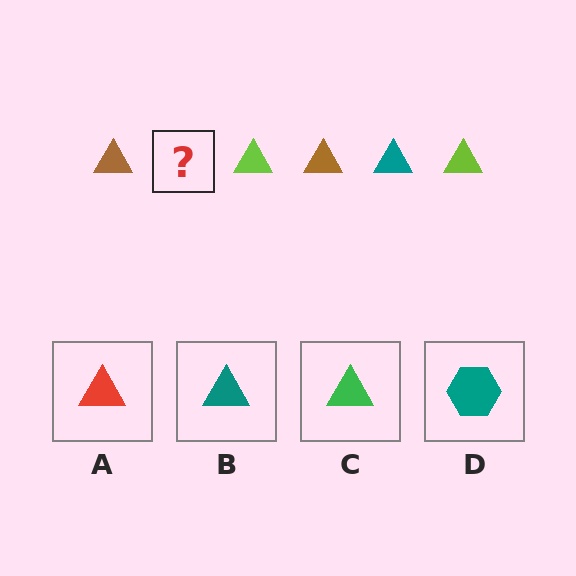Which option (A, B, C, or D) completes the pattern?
B.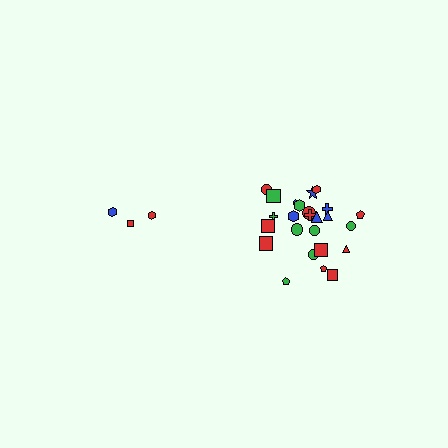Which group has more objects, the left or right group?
The right group.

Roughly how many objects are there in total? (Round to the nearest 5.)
Roughly 30 objects in total.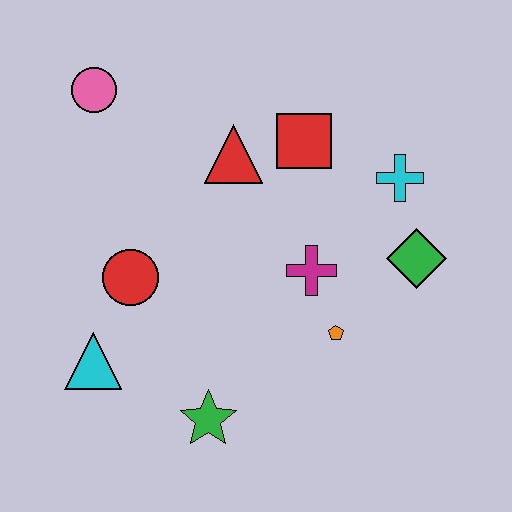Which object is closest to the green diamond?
The cyan cross is closest to the green diamond.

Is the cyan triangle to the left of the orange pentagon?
Yes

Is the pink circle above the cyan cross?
Yes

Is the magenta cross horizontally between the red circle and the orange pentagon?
Yes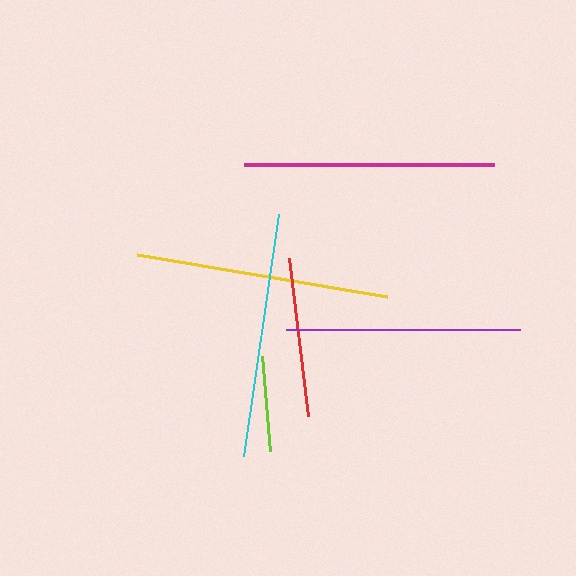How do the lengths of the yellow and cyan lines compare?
The yellow and cyan lines are approximately the same length.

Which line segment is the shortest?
The lime line is the shortest at approximately 96 pixels.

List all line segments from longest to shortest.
From longest to shortest: yellow, magenta, cyan, purple, red, lime.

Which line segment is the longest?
The yellow line is the longest at approximately 253 pixels.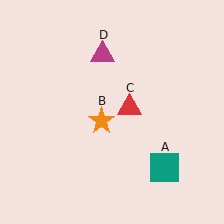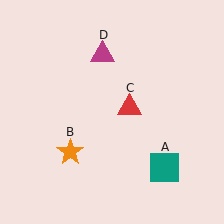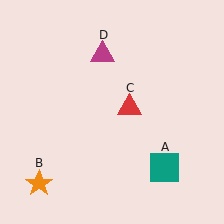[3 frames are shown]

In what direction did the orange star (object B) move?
The orange star (object B) moved down and to the left.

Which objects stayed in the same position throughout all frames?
Teal square (object A) and red triangle (object C) and magenta triangle (object D) remained stationary.